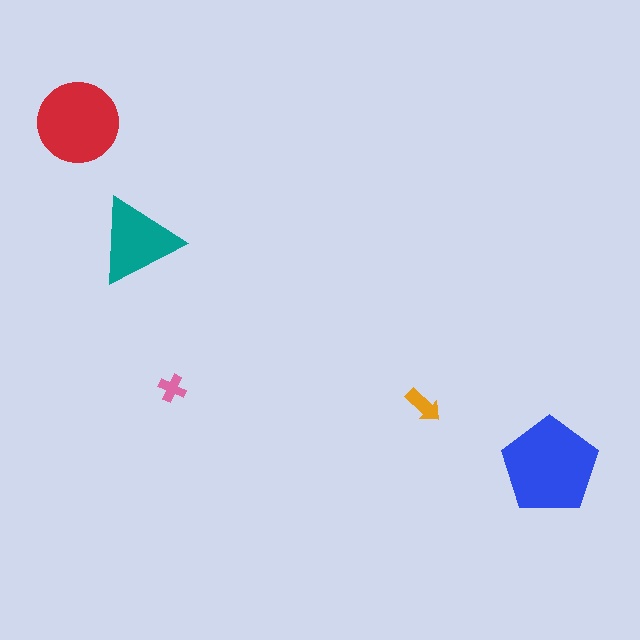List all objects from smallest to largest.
The pink cross, the orange arrow, the teal triangle, the red circle, the blue pentagon.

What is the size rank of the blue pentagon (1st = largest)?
1st.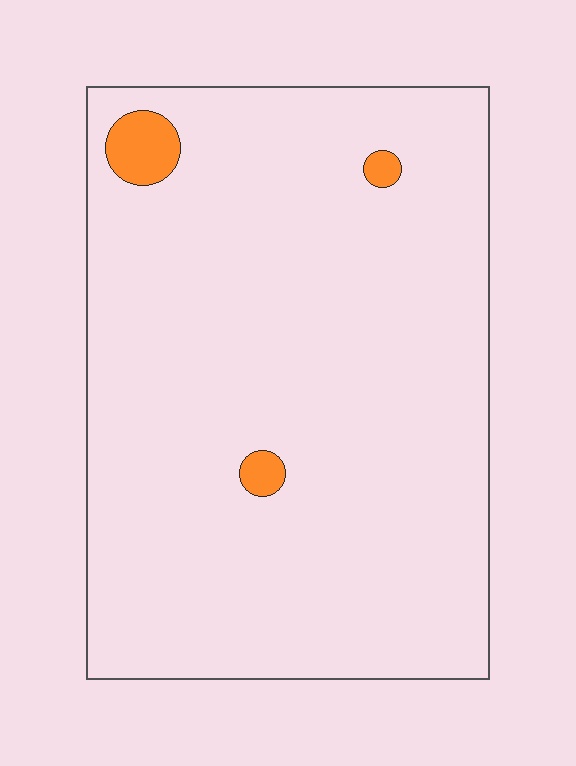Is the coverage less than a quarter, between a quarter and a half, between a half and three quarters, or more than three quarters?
Less than a quarter.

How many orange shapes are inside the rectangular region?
3.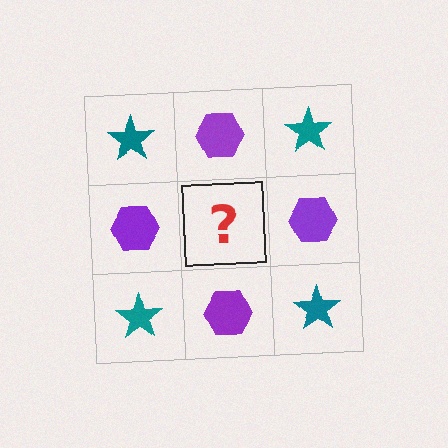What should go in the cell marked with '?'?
The missing cell should contain a teal star.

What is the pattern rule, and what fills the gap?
The rule is that it alternates teal star and purple hexagon in a checkerboard pattern. The gap should be filled with a teal star.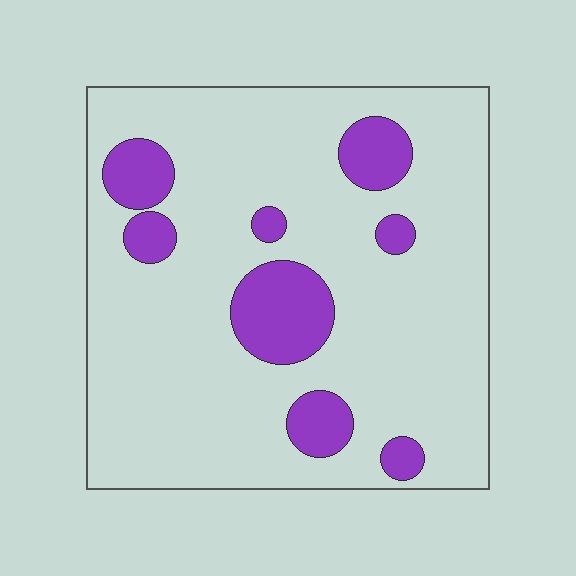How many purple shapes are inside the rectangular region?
8.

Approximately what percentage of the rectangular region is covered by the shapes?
Approximately 15%.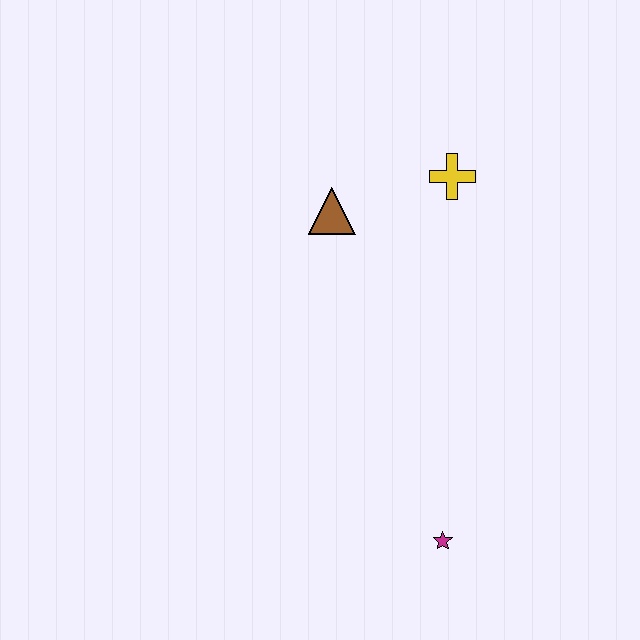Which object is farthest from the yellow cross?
The magenta star is farthest from the yellow cross.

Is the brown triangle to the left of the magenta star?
Yes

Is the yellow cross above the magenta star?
Yes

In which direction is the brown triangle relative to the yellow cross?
The brown triangle is to the left of the yellow cross.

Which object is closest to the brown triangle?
The yellow cross is closest to the brown triangle.